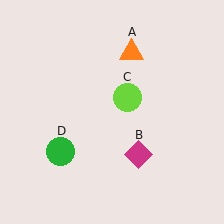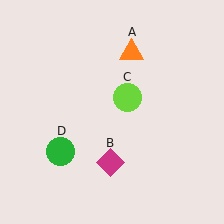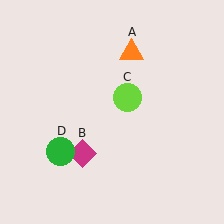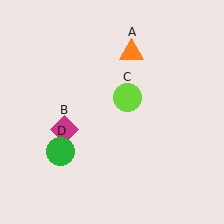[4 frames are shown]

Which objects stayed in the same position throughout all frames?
Orange triangle (object A) and lime circle (object C) and green circle (object D) remained stationary.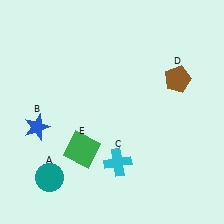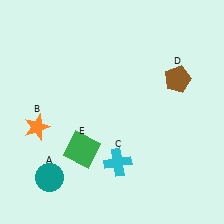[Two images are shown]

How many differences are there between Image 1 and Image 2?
There is 1 difference between the two images.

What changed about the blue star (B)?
In Image 1, B is blue. In Image 2, it changed to orange.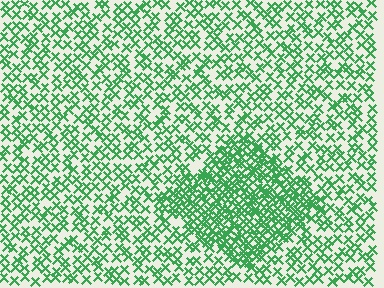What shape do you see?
I see a diamond.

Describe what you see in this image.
The image contains small green elements arranged at two different densities. A diamond-shaped region is visible where the elements are more densely packed than the surrounding area.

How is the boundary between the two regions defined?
The boundary is defined by a change in element density (approximately 2.1x ratio). All elements are the same color, size, and shape.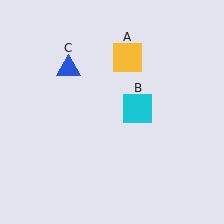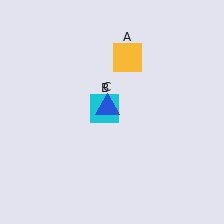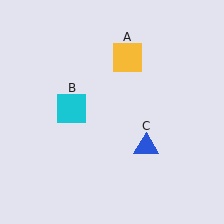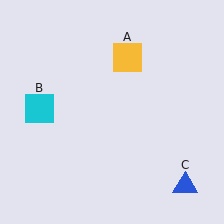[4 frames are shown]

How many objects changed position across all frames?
2 objects changed position: cyan square (object B), blue triangle (object C).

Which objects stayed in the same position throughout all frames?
Yellow square (object A) remained stationary.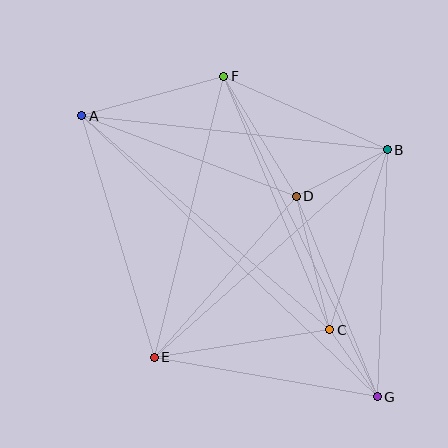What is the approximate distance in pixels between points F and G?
The distance between F and G is approximately 355 pixels.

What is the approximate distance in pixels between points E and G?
The distance between E and G is approximately 227 pixels.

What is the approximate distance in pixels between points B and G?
The distance between B and G is approximately 247 pixels.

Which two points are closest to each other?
Points C and G are closest to each other.